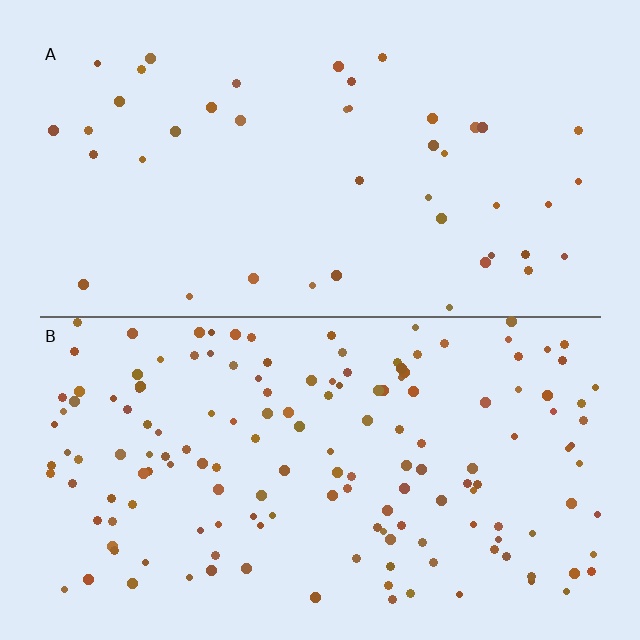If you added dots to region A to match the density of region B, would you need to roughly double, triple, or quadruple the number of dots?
Approximately quadruple.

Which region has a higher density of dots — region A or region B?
B (the bottom).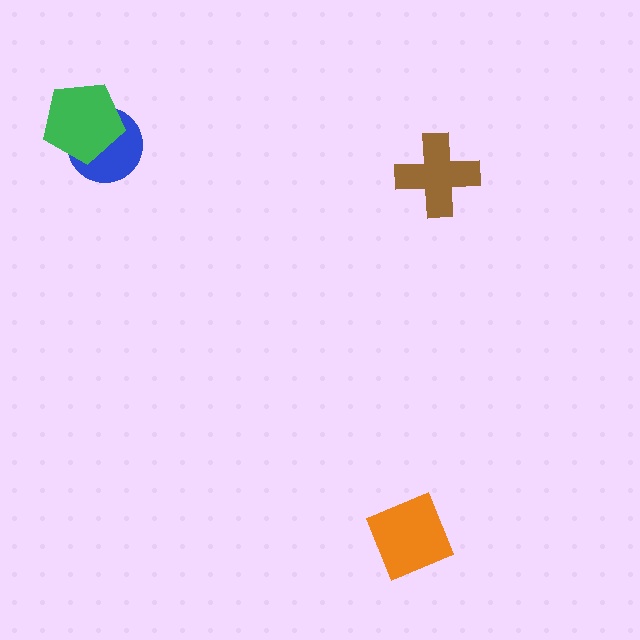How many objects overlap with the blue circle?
1 object overlaps with the blue circle.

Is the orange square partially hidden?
No, no other shape covers it.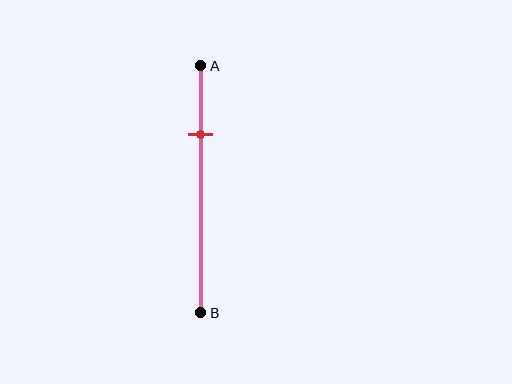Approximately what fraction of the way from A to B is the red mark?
The red mark is approximately 30% of the way from A to B.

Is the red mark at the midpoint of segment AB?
No, the mark is at about 30% from A, not at the 50% midpoint.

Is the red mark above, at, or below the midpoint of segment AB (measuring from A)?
The red mark is above the midpoint of segment AB.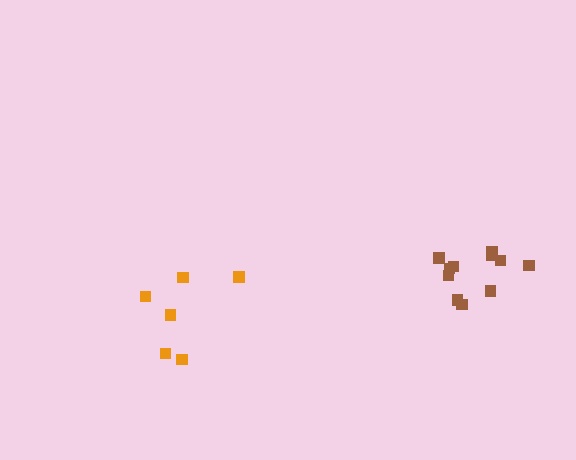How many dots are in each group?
Group 1: 11 dots, Group 2: 6 dots (17 total).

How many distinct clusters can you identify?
There are 2 distinct clusters.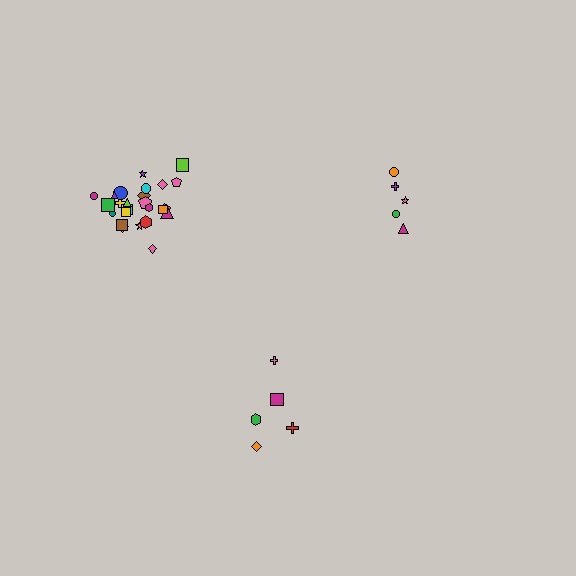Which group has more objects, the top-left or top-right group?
The top-left group.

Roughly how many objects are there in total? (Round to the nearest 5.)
Roughly 35 objects in total.